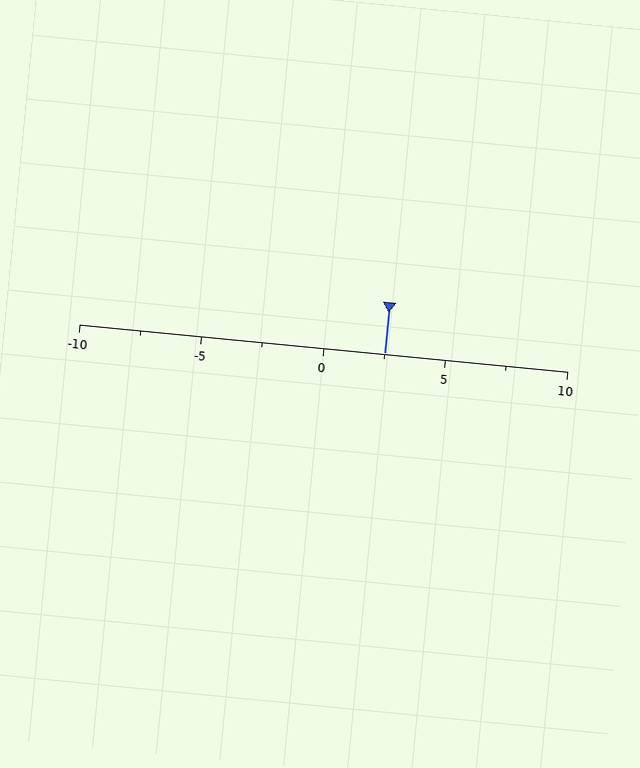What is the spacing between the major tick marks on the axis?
The major ticks are spaced 5 apart.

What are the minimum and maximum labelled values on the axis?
The axis runs from -10 to 10.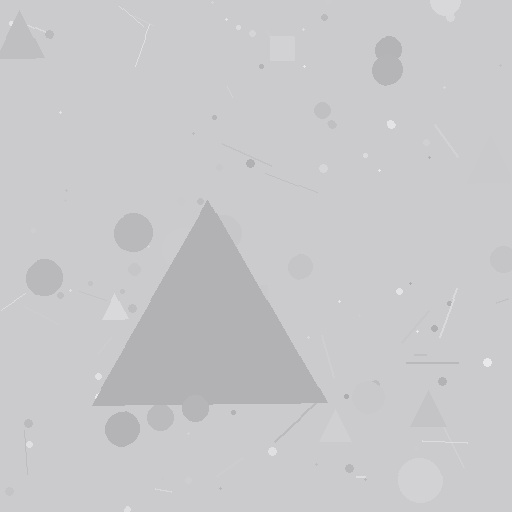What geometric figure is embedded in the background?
A triangle is embedded in the background.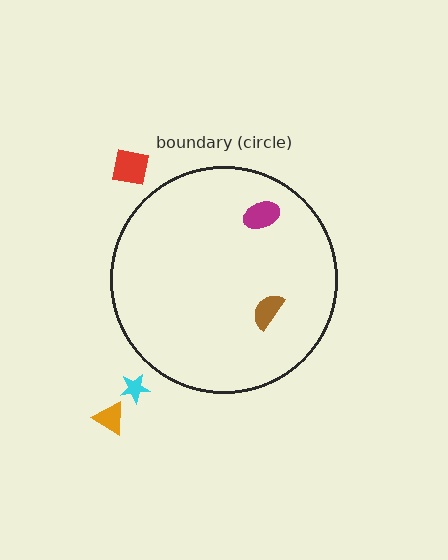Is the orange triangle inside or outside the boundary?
Outside.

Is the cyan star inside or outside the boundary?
Outside.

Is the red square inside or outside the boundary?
Outside.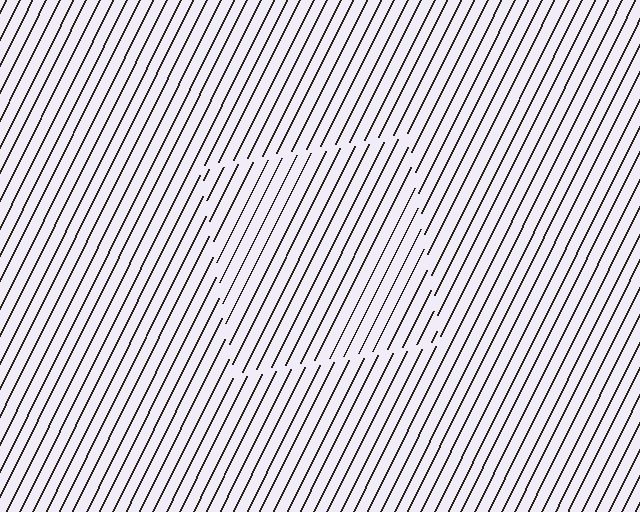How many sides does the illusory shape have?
4 sides — the line-ends trace a square.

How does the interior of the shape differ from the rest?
The interior of the shape contains the same grating, shifted by half a period — the contour is defined by the phase discontinuity where line-ends from the inner and outer gratings abut.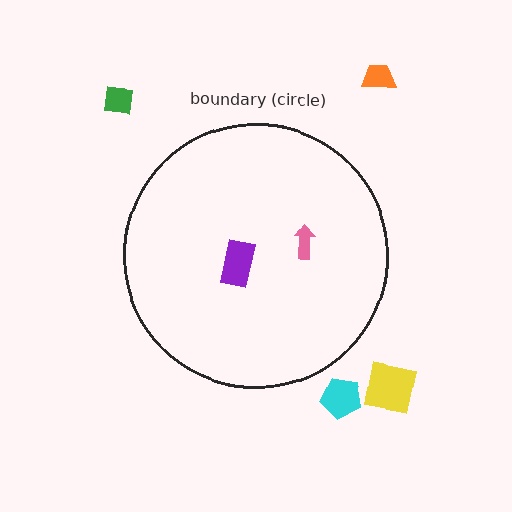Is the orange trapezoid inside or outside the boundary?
Outside.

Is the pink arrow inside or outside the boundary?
Inside.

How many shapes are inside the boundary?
2 inside, 4 outside.